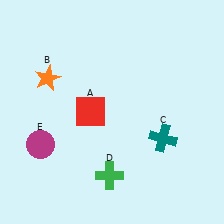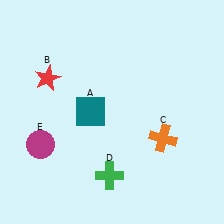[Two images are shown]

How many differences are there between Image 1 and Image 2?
There are 3 differences between the two images.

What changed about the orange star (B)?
In Image 1, B is orange. In Image 2, it changed to red.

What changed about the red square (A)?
In Image 1, A is red. In Image 2, it changed to teal.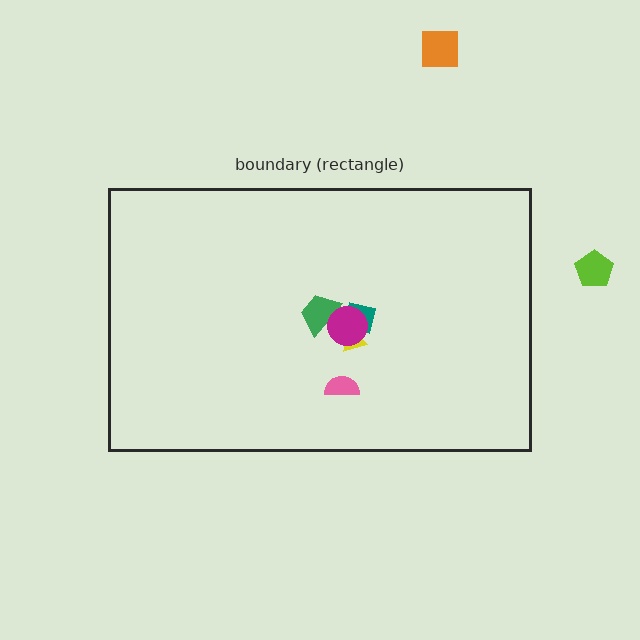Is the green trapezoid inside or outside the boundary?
Inside.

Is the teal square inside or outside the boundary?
Inside.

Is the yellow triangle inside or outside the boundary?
Inside.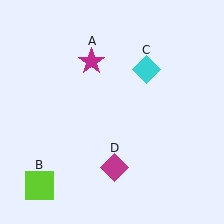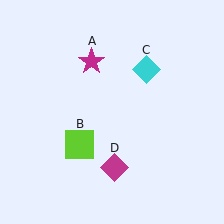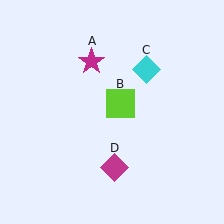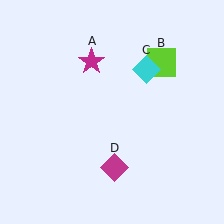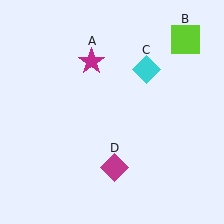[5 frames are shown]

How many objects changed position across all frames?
1 object changed position: lime square (object B).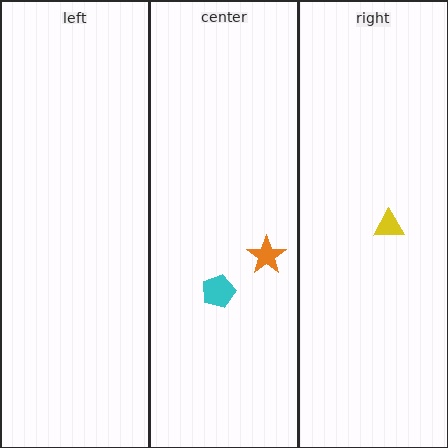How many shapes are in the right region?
1.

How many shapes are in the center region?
2.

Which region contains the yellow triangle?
The right region.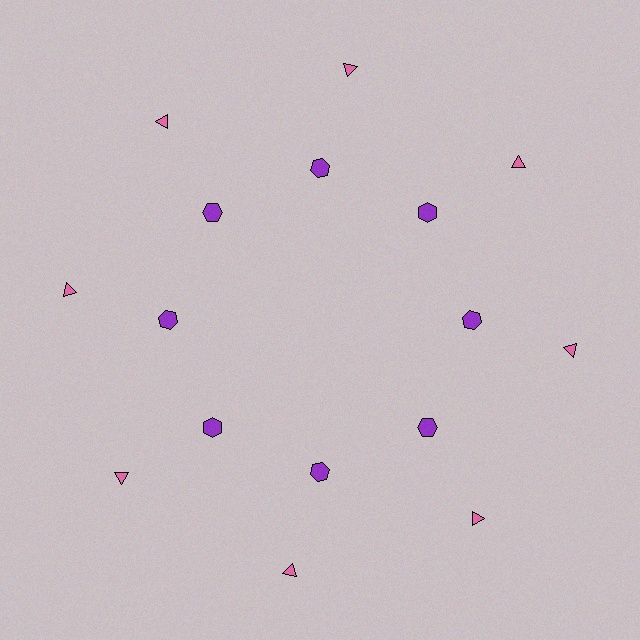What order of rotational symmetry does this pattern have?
This pattern has 8-fold rotational symmetry.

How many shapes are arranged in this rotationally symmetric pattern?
There are 16 shapes, arranged in 8 groups of 2.